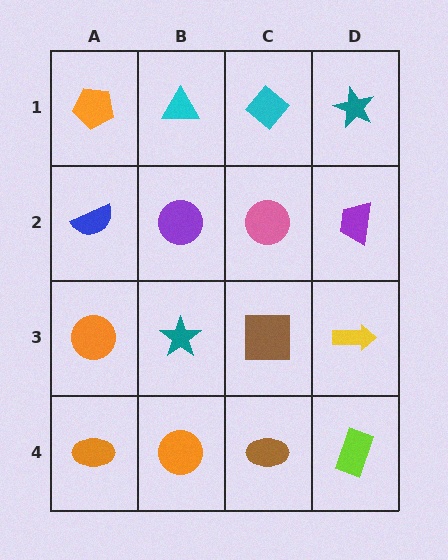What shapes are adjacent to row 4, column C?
A brown square (row 3, column C), an orange circle (row 4, column B), a lime rectangle (row 4, column D).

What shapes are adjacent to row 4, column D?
A yellow arrow (row 3, column D), a brown ellipse (row 4, column C).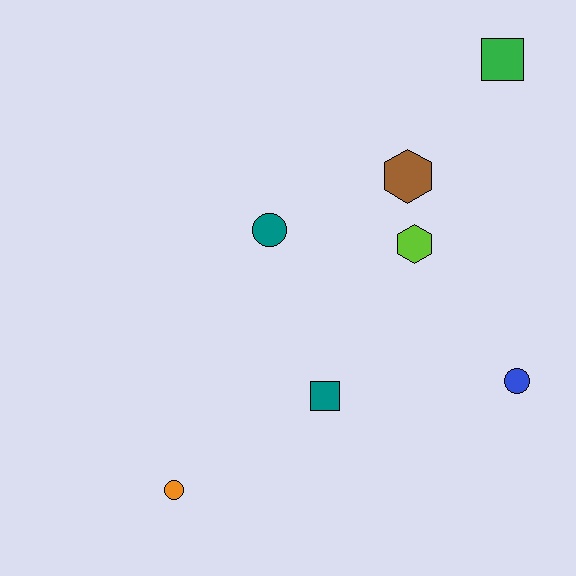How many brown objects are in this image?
There is 1 brown object.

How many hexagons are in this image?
There are 2 hexagons.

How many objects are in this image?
There are 7 objects.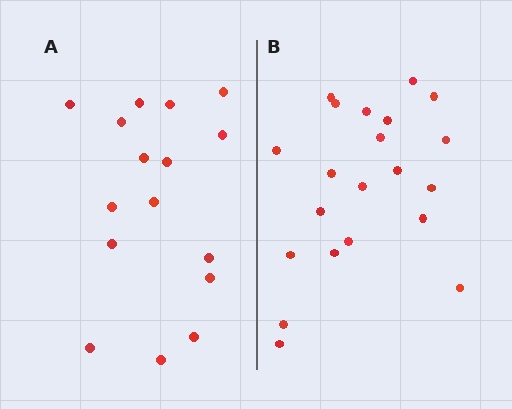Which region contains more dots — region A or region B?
Region B (the right region) has more dots.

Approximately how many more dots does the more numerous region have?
Region B has about 5 more dots than region A.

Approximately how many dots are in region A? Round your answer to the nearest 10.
About 20 dots. (The exact count is 16, which rounds to 20.)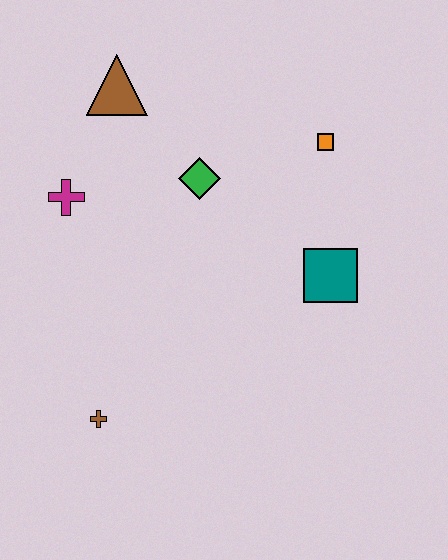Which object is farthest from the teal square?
The brown triangle is farthest from the teal square.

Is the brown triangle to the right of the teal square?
No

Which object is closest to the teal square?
The orange square is closest to the teal square.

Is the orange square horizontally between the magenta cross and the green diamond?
No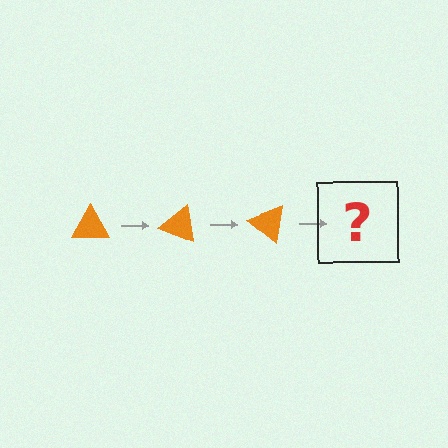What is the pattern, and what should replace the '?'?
The pattern is that the triangle rotates 20 degrees each step. The '?' should be an orange triangle rotated 60 degrees.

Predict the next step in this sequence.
The next step is an orange triangle rotated 60 degrees.